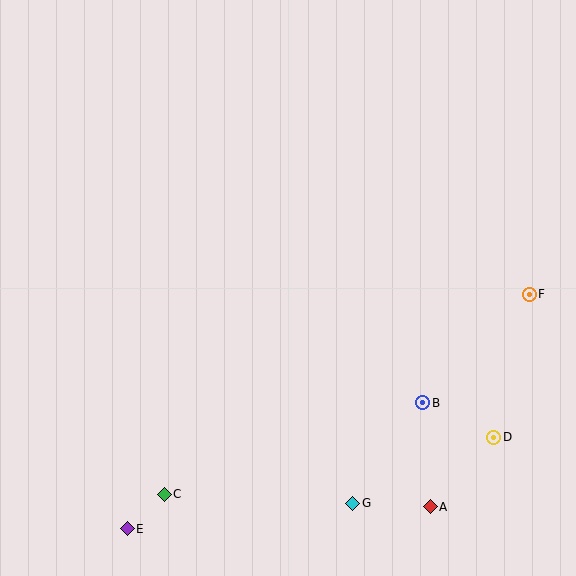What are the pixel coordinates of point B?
Point B is at (423, 403).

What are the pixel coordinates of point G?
Point G is at (353, 503).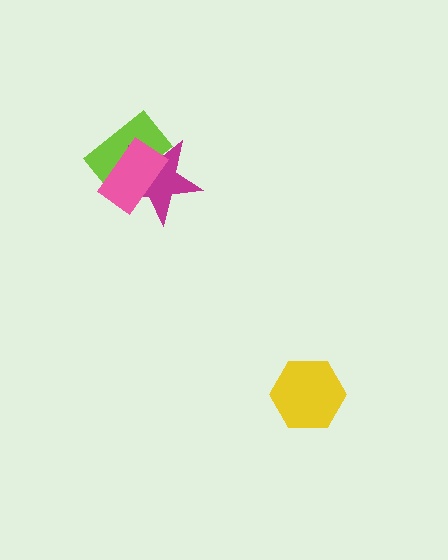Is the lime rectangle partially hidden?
Yes, it is partially covered by another shape.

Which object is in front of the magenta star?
The pink rectangle is in front of the magenta star.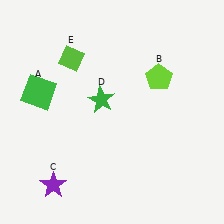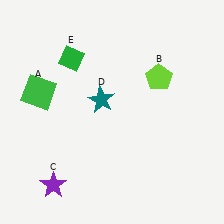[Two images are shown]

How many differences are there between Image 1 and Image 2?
There are 2 differences between the two images.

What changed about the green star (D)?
In Image 1, D is green. In Image 2, it changed to teal.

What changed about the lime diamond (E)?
In Image 1, E is lime. In Image 2, it changed to green.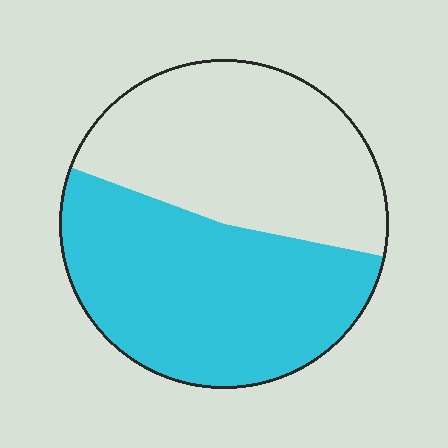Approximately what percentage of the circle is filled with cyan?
Approximately 50%.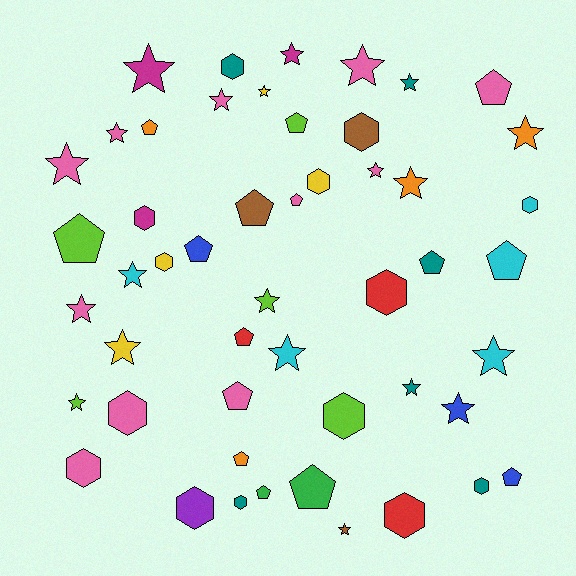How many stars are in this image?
There are 21 stars.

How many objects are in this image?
There are 50 objects.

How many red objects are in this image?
There are 3 red objects.